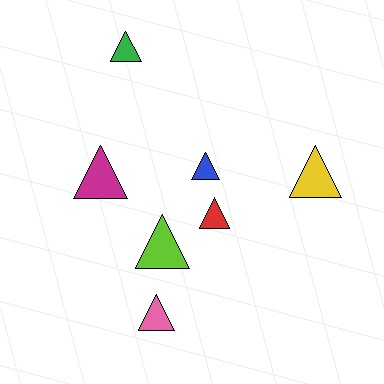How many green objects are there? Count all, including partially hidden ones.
There is 1 green object.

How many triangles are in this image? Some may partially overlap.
There are 7 triangles.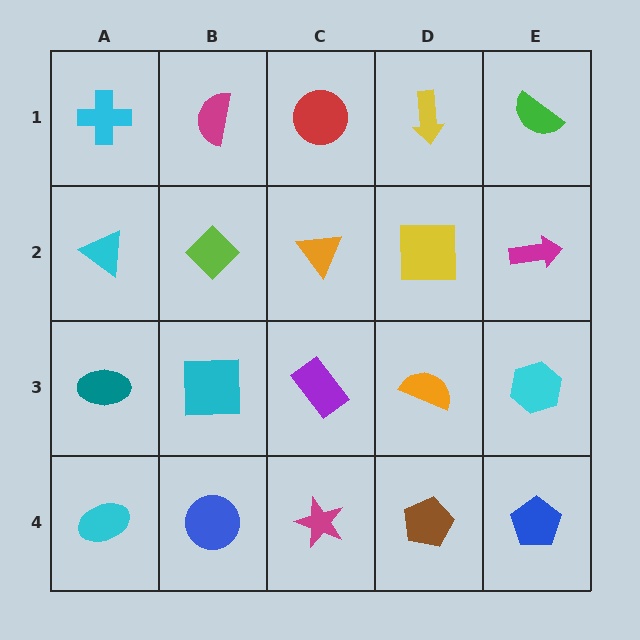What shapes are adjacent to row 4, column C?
A purple rectangle (row 3, column C), a blue circle (row 4, column B), a brown pentagon (row 4, column D).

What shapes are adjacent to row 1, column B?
A lime diamond (row 2, column B), a cyan cross (row 1, column A), a red circle (row 1, column C).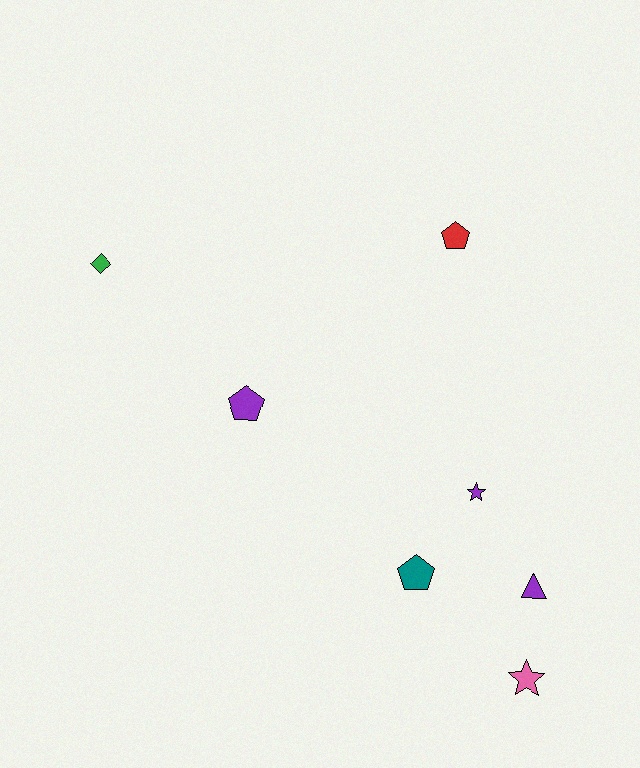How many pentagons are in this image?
There are 3 pentagons.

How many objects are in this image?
There are 7 objects.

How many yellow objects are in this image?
There are no yellow objects.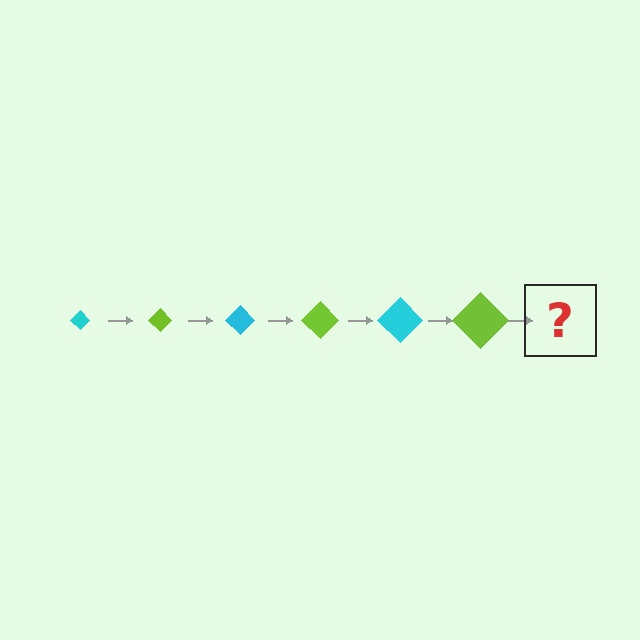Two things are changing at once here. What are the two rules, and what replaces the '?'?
The two rules are that the diamond grows larger each step and the color cycles through cyan and lime. The '?' should be a cyan diamond, larger than the previous one.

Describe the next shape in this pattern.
It should be a cyan diamond, larger than the previous one.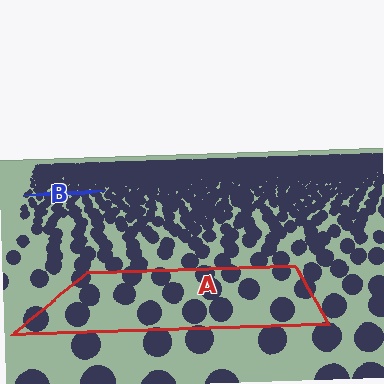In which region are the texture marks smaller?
The texture marks are smaller in region B, because it is farther away.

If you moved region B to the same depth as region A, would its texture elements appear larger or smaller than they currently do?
They would appear larger. At a closer depth, the same texture elements are projected at a bigger on-screen size.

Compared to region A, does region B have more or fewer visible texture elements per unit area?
Region B has more texture elements per unit area — they are packed more densely because it is farther away.